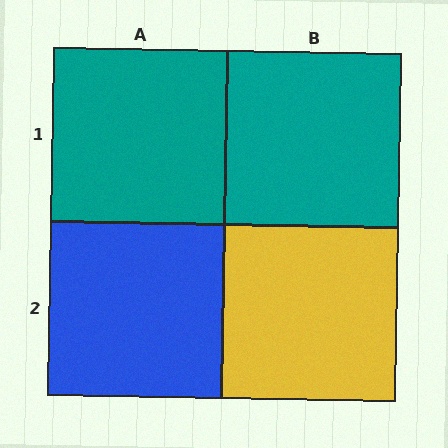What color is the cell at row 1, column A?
Teal.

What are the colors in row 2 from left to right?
Blue, yellow.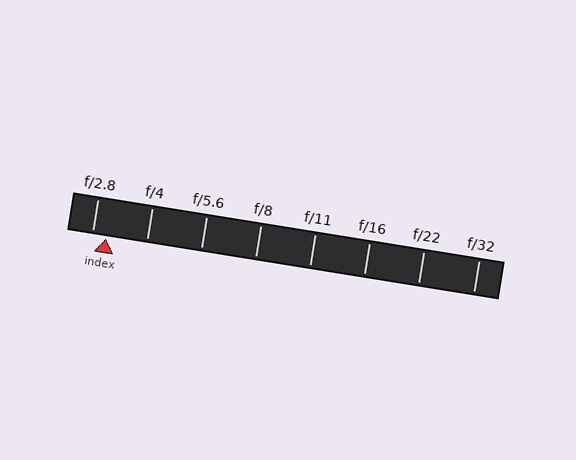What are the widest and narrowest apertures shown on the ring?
The widest aperture shown is f/2.8 and the narrowest is f/32.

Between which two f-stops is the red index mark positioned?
The index mark is between f/2.8 and f/4.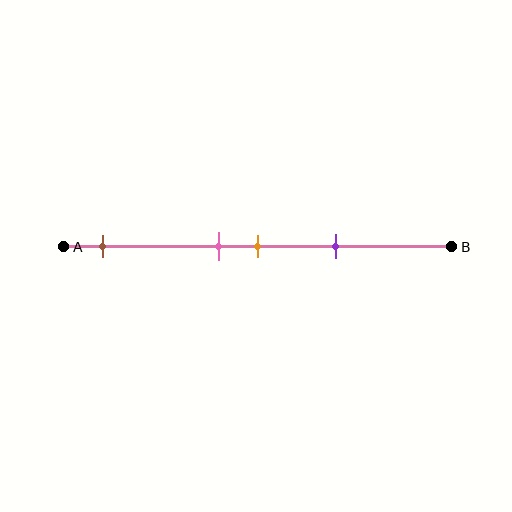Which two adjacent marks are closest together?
The pink and orange marks are the closest adjacent pair.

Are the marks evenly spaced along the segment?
No, the marks are not evenly spaced.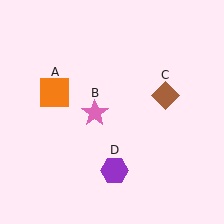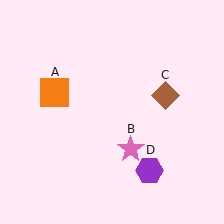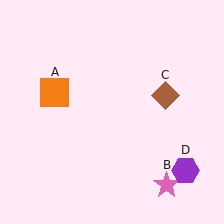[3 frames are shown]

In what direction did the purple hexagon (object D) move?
The purple hexagon (object D) moved right.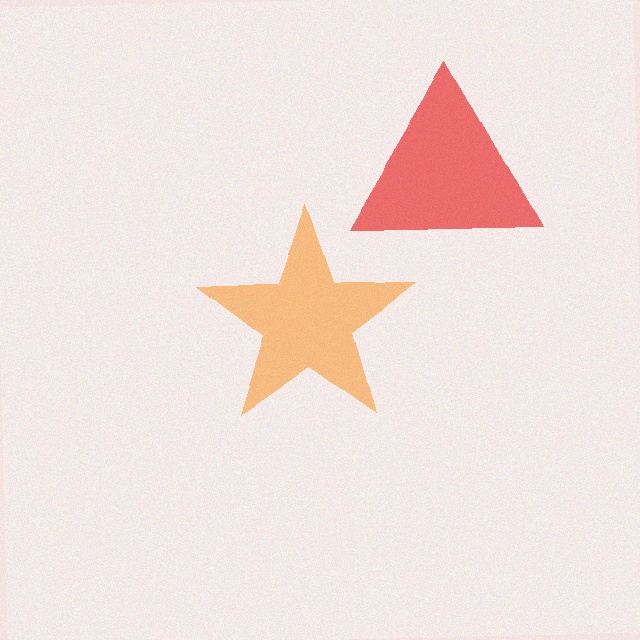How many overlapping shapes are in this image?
There are 2 overlapping shapes in the image.